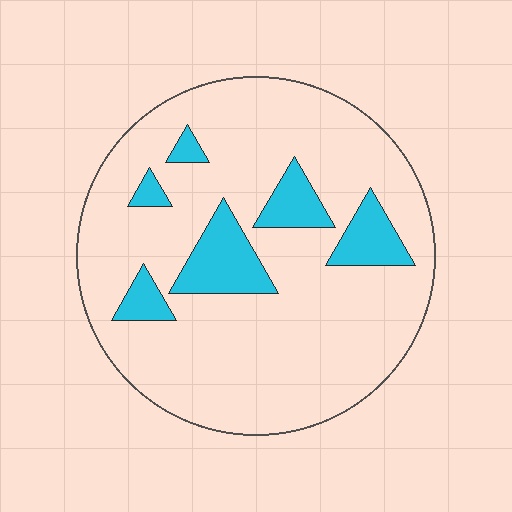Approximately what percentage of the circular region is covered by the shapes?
Approximately 15%.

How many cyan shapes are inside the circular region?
6.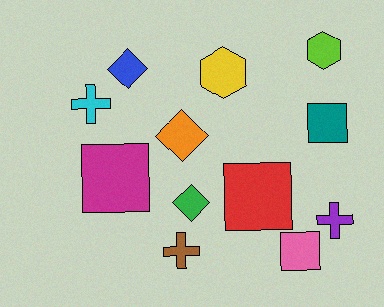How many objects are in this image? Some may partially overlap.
There are 12 objects.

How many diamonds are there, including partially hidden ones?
There are 3 diamonds.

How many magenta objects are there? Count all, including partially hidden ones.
There is 1 magenta object.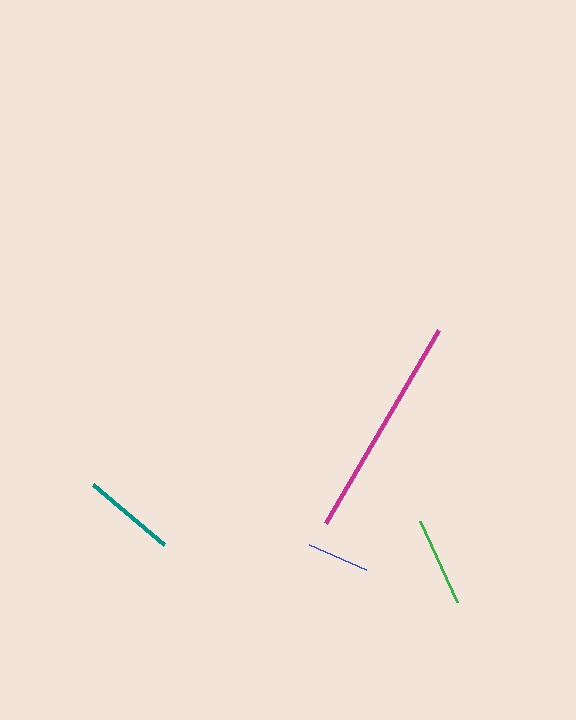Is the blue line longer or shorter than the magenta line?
The magenta line is longer than the blue line.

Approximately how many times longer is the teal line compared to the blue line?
The teal line is approximately 1.5 times the length of the blue line.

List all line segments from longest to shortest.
From longest to shortest: magenta, teal, green, blue.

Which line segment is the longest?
The magenta line is the longest at approximately 224 pixels.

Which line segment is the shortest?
The blue line is the shortest at approximately 62 pixels.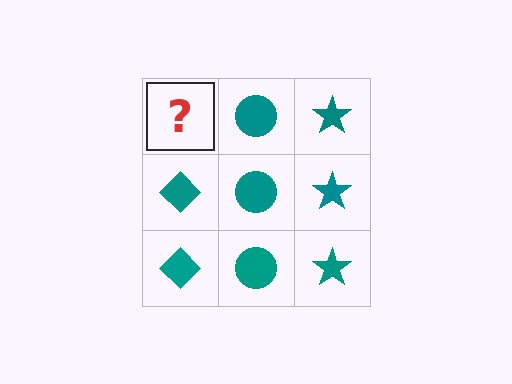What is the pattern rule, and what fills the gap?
The rule is that each column has a consistent shape. The gap should be filled with a teal diamond.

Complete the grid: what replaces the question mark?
The question mark should be replaced with a teal diamond.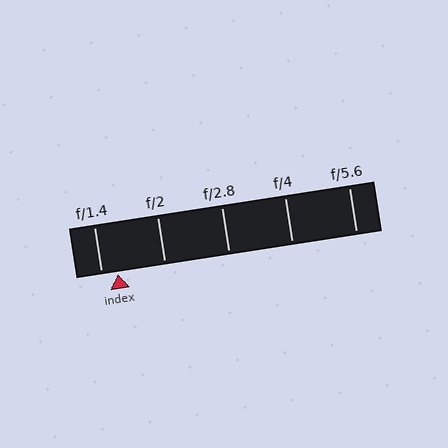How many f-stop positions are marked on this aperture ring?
There are 5 f-stop positions marked.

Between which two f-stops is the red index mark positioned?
The index mark is between f/1.4 and f/2.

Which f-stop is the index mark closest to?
The index mark is closest to f/1.4.